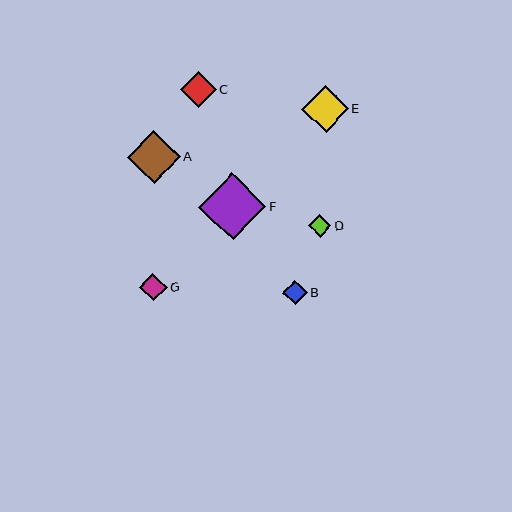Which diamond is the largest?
Diamond F is the largest with a size of approximately 67 pixels.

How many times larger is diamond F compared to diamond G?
Diamond F is approximately 2.5 times the size of diamond G.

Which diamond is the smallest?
Diamond D is the smallest with a size of approximately 23 pixels.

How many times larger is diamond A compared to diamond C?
Diamond A is approximately 1.5 times the size of diamond C.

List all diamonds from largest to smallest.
From largest to smallest: F, A, E, C, G, B, D.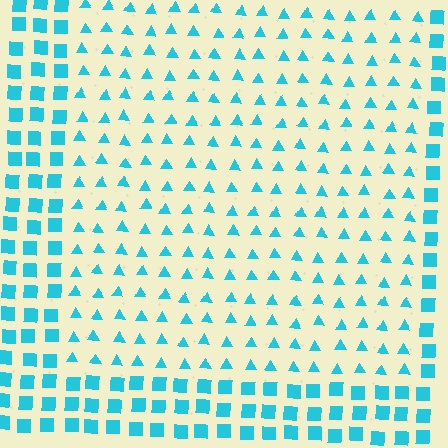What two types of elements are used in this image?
The image uses triangles inside the rectangle region and squares outside it.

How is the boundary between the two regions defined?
The boundary is defined by a change in element shape: triangles inside vs. squares outside. All elements share the same color and spacing.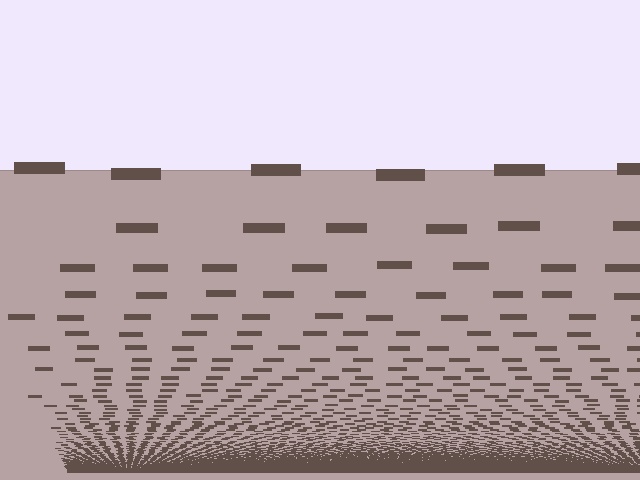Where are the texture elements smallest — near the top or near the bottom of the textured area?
Near the bottom.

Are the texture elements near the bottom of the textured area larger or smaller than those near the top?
Smaller. The gradient is inverted — elements near the bottom are smaller and denser.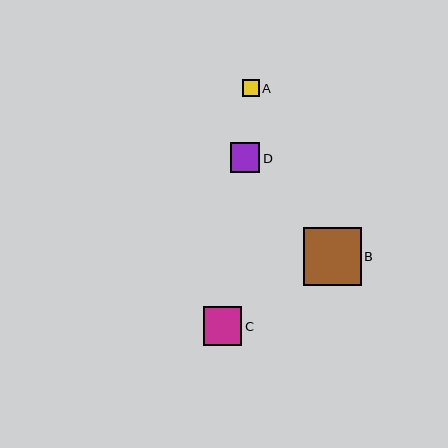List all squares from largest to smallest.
From largest to smallest: B, C, D, A.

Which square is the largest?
Square B is the largest with a size of approximately 58 pixels.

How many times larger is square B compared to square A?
Square B is approximately 3.5 times the size of square A.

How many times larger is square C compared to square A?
Square C is approximately 2.3 times the size of square A.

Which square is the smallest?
Square A is the smallest with a size of approximately 17 pixels.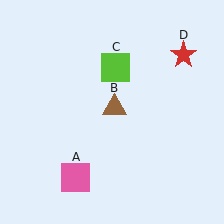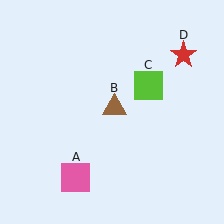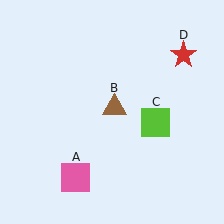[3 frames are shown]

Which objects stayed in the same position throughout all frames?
Pink square (object A) and brown triangle (object B) and red star (object D) remained stationary.